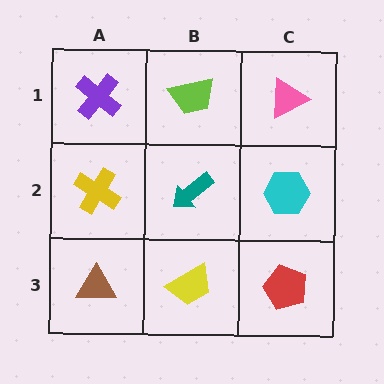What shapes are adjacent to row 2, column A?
A purple cross (row 1, column A), a brown triangle (row 3, column A), a teal arrow (row 2, column B).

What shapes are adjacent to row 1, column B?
A teal arrow (row 2, column B), a purple cross (row 1, column A), a pink triangle (row 1, column C).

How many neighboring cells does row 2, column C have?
3.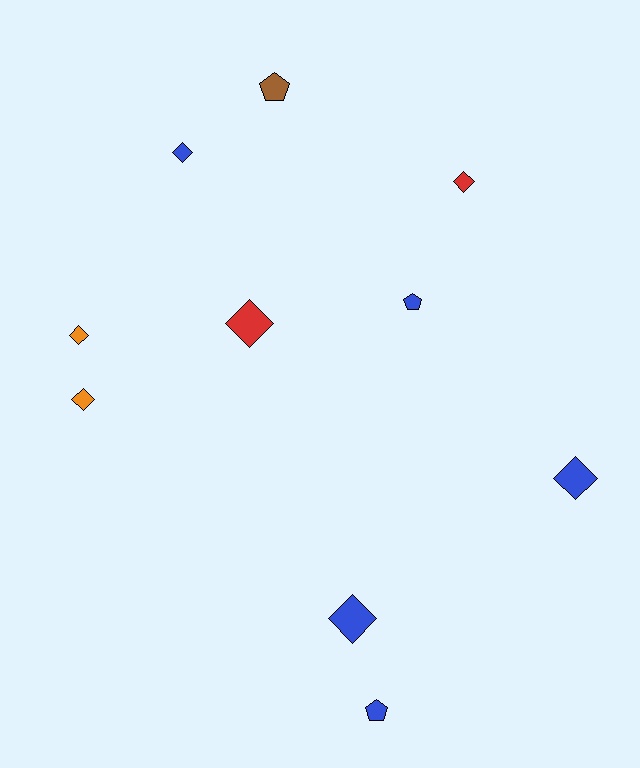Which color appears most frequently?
Blue, with 5 objects.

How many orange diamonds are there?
There are 2 orange diamonds.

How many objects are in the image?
There are 10 objects.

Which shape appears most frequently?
Diamond, with 7 objects.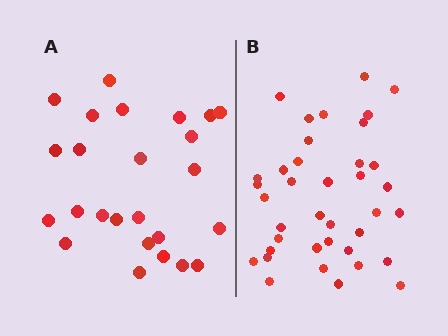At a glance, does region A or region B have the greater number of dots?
Region B (the right region) has more dots.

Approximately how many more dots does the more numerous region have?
Region B has approximately 15 more dots than region A.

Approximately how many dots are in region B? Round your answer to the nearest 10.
About 40 dots. (The exact count is 38, which rounds to 40.)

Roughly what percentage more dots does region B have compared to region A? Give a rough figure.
About 50% more.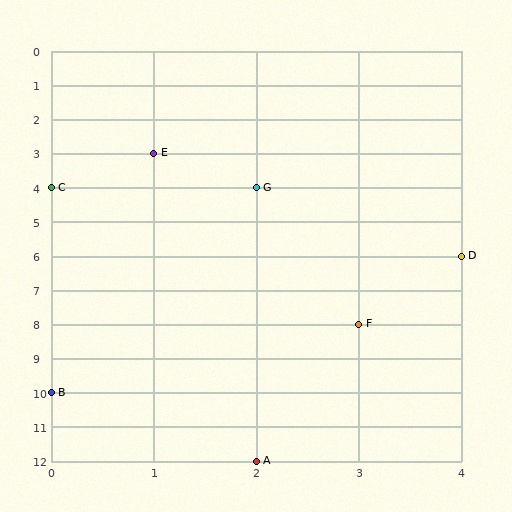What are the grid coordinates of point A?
Point A is at grid coordinates (2, 12).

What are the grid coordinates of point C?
Point C is at grid coordinates (0, 4).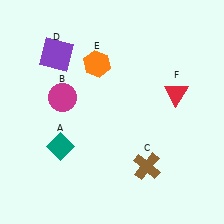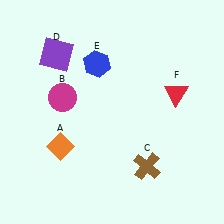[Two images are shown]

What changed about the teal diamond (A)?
In Image 1, A is teal. In Image 2, it changed to orange.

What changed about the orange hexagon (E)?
In Image 1, E is orange. In Image 2, it changed to blue.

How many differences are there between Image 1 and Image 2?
There are 2 differences between the two images.